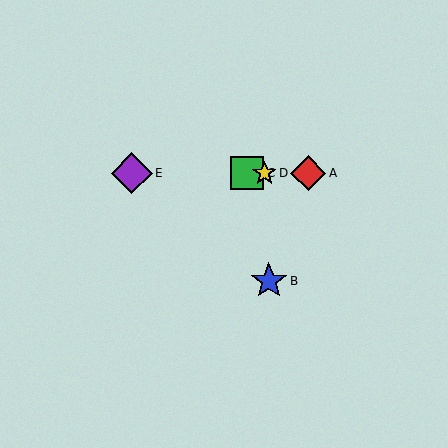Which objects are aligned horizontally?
Objects A, C, D, E are aligned horizontally.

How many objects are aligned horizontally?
4 objects (A, C, D, E) are aligned horizontally.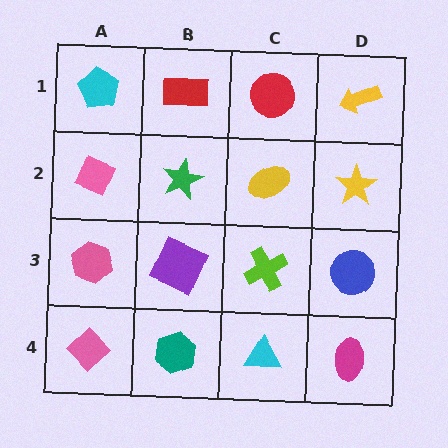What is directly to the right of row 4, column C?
A magenta ellipse.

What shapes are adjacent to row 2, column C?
A red circle (row 1, column C), a lime cross (row 3, column C), a green star (row 2, column B), a yellow star (row 2, column D).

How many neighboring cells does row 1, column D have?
2.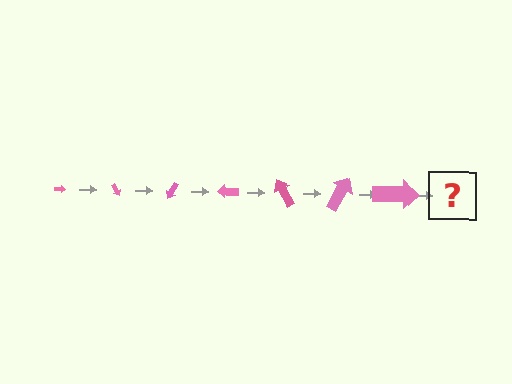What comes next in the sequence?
The next element should be an arrow, larger than the previous one and rotated 420 degrees from the start.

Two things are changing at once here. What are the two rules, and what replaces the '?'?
The two rules are that the arrow grows larger each step and it rotates 60 degrees each step. The '?' should be an arrow, larger than the previous one and rotated 420 degrees from the start.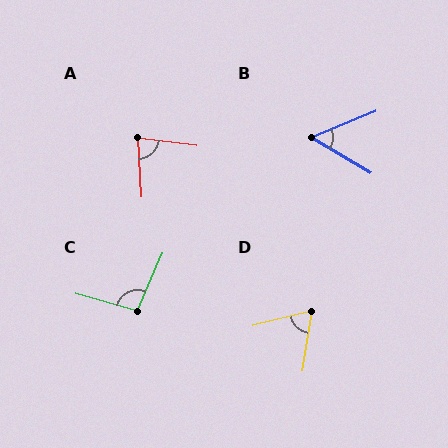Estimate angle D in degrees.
Approximately 67 degrees.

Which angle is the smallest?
B, at approximately 53 degrees.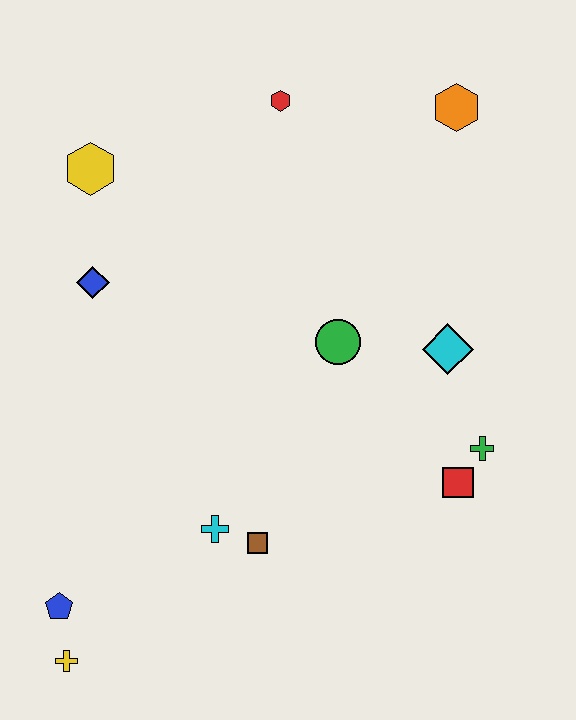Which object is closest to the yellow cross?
The blue pentagon is closest to the yellow cross.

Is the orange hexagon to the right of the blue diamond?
Yes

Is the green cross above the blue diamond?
No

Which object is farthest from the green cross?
The yellow hexagon is farthest from the green cross.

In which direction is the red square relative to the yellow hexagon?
The red square is to the right of the yellow hexagon.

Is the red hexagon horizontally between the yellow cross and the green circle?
Yes